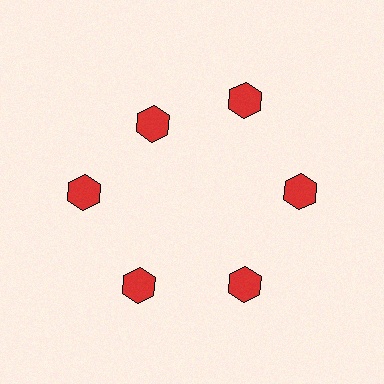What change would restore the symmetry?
The symmetry would be restored by moving it outward, back onto the ring so that all 6 hexagons sit at equal angles and equal distance from the center.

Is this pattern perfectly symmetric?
No. The 6 red hexagons are arranged in a ring, but one element near the 11 o'clock position is pulled inward toward the center, breaking the 6-fold rotational symmetry.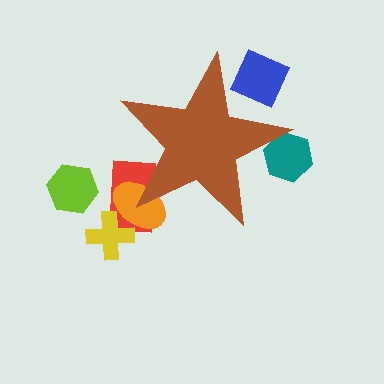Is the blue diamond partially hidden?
Yes, the blue diamond is partially hidden behind the brown star.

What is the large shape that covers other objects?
A brown star.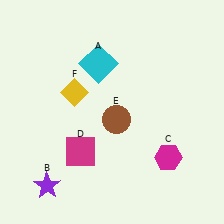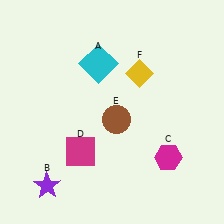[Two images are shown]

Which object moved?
The yellow diamond (F) moved right.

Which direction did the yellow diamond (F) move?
The yellow diamond (F) moved right.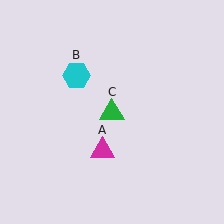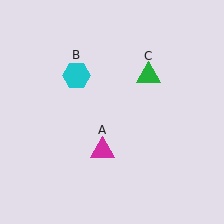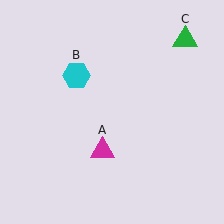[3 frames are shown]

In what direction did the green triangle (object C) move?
The green triangle (object C) moved up and to the right.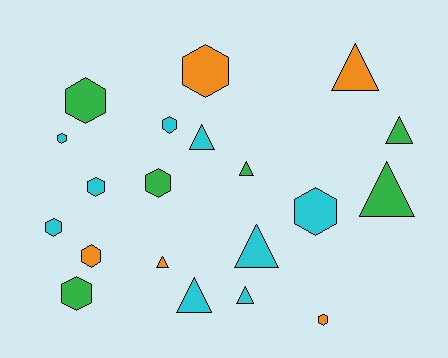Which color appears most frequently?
Cyan, with 9 objects.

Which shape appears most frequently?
Hexagon, with 11 objects.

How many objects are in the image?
There are 20 objects.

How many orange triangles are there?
There are 2 orange triangles.